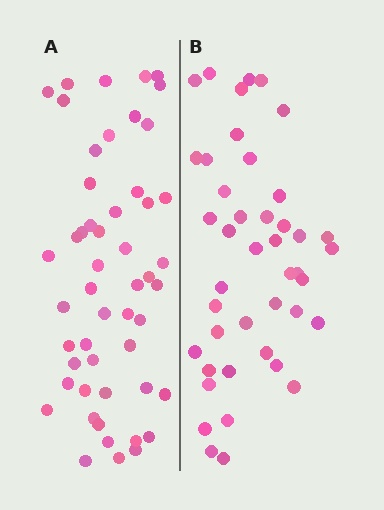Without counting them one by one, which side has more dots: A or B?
Region A (the left region) has more dots.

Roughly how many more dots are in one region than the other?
Region A has roughly 8 or so more dots than region B.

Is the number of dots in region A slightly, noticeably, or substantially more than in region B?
Region A has only slightly more — the two regions are fairly close. The ratio is roughly 1.2 to 1.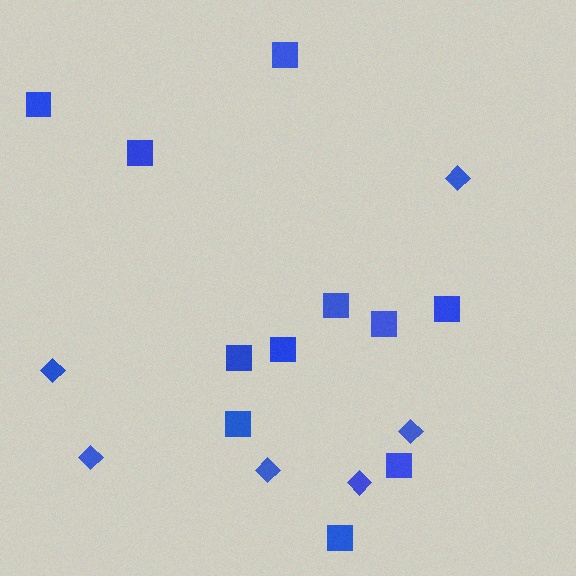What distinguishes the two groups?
There are 2 groups: one group of squares (11) and one group of diamonds (6).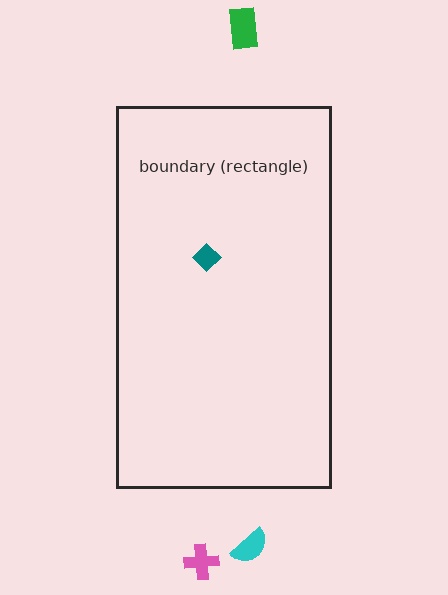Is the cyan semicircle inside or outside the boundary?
Outside.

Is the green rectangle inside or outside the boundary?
Outside.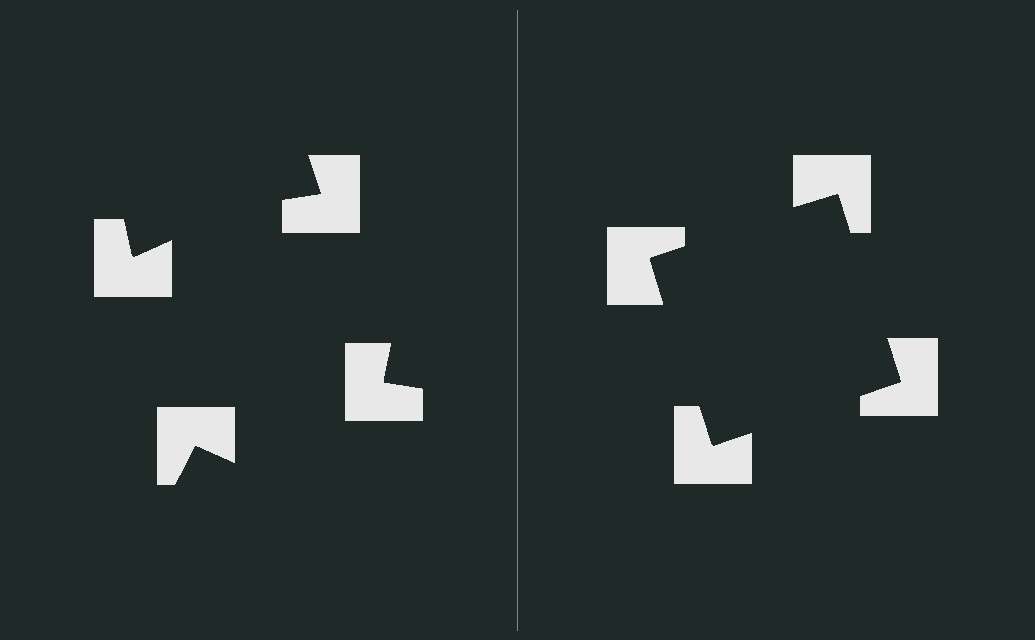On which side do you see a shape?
An illusory square appears on the right side. On the left side the wedge cuts are rotated, so no coherent shape forms.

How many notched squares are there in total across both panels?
8 — 4 on each side.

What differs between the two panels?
The notched squares are positioned identically on both sides; only the wedge orientations differ. On the right they align to a square; on the left they are misaligned.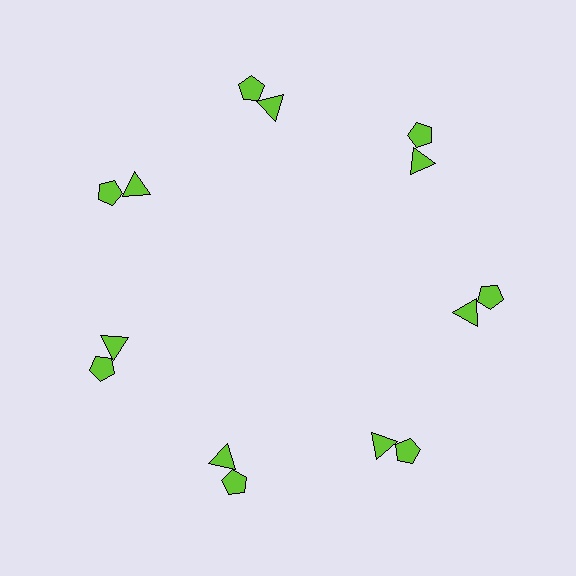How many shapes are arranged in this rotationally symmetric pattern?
There are 14 shapes, arranged in 7 groups of 2.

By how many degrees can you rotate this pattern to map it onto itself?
The pattern maps onto itself every 51 degrees of rotation.